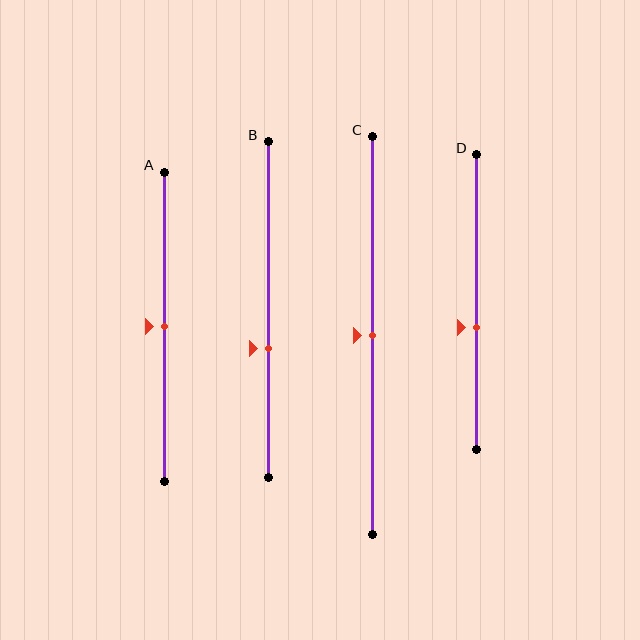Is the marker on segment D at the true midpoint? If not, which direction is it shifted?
No, the marker on segment D is shifted downward by about 8% of the segment length.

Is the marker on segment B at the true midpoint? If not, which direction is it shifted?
No, the marker on segment B is shifted downward by about 11% of the segment length.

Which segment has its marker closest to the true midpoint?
Segment A has its marker closest to the true midpoint.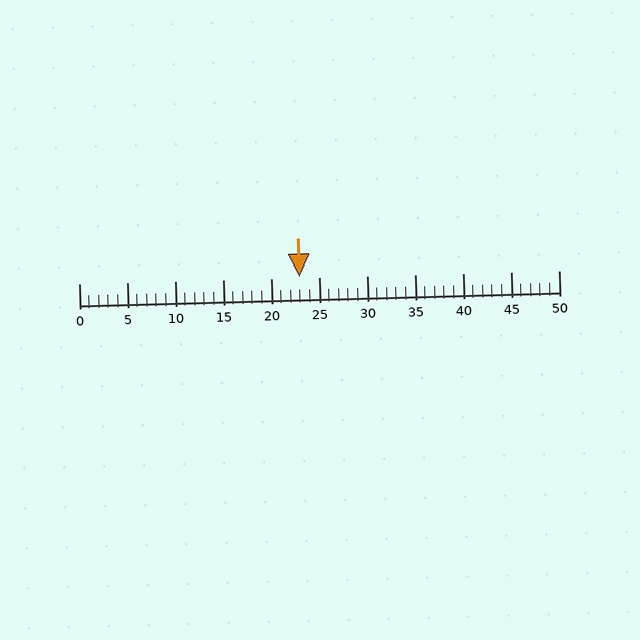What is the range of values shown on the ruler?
The ruler shows values from 0 to 50.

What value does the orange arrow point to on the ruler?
The orange arrow points to approximately 23.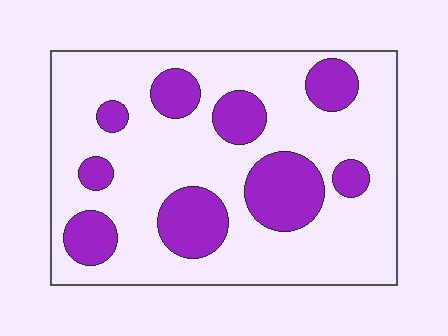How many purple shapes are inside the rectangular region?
9.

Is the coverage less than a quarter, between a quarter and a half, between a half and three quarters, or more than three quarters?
Between a quarter and a half.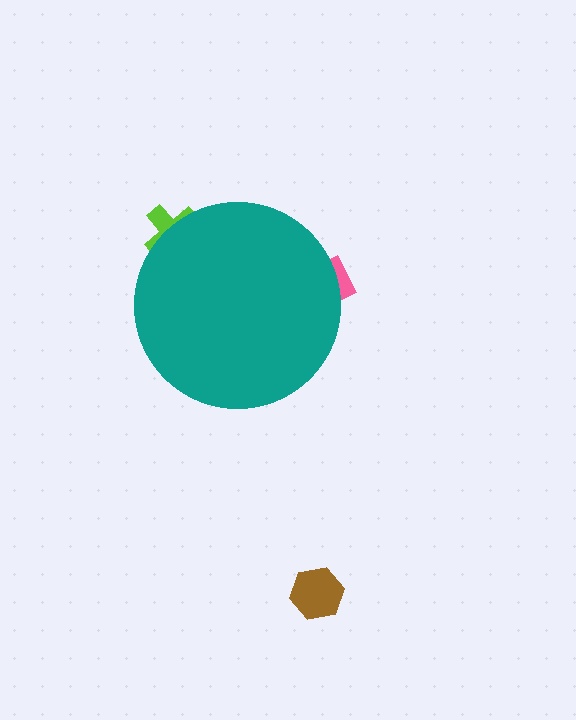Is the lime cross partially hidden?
Yes, the lime cross is partially hidden behind the teal circle.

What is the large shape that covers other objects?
A teal circle.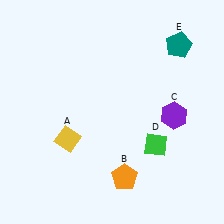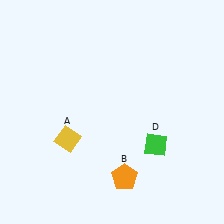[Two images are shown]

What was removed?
The teal pentagon (E), the purple hexagon (C) were removed in Image 2.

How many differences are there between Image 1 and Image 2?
There are 2 differences between the two images.